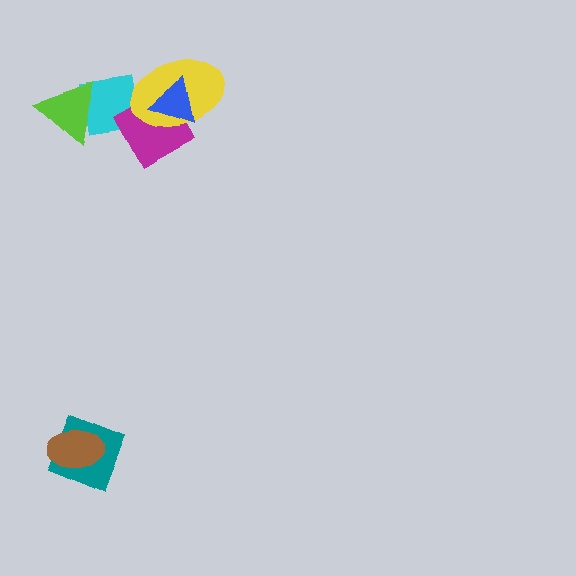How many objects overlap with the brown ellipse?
1 object overlaps with the brown ellipse.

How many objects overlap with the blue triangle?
2 objects overlap with the blue triangle.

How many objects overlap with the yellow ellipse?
3 objects overlap with the yellow ellipse.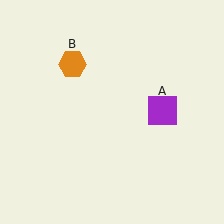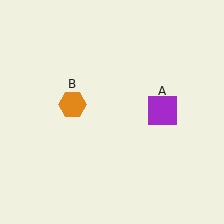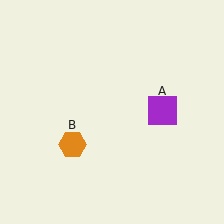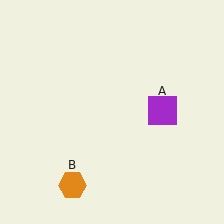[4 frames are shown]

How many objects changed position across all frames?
1 object changed position: orange hexagon (object B).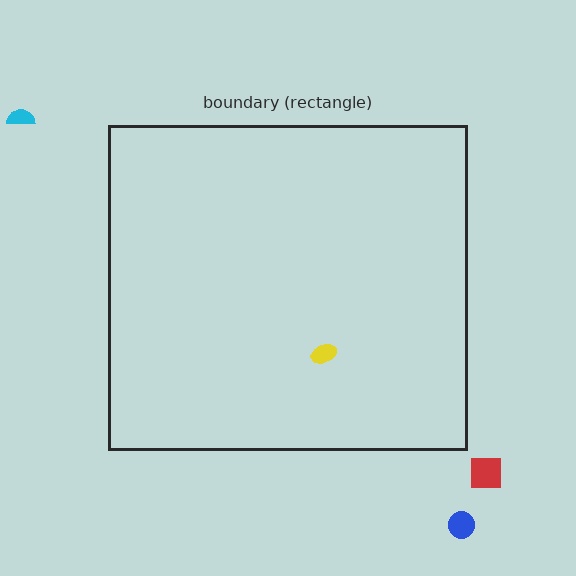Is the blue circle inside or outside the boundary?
Outside.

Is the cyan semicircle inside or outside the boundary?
Outside.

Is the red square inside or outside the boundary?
Outside.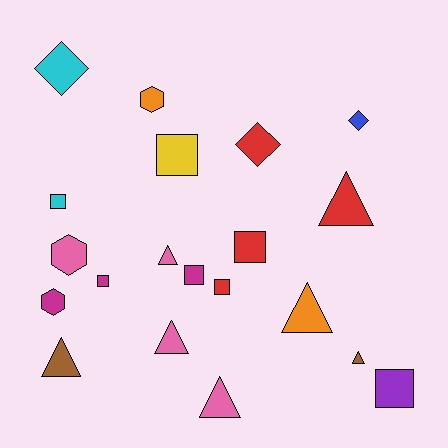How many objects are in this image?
There are 20 objects.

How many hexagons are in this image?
There are 3 hexagons.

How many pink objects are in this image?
There are 4 pink objects.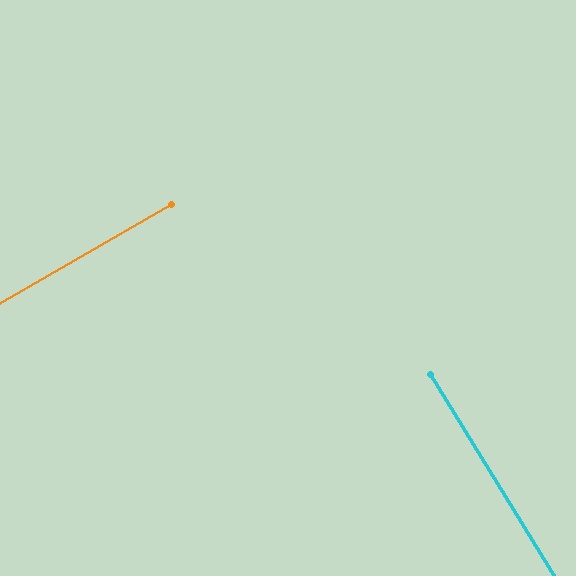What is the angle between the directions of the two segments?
Approximately 88 degrees.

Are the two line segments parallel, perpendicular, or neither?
Perpendicular — they meet at approximately 88°.